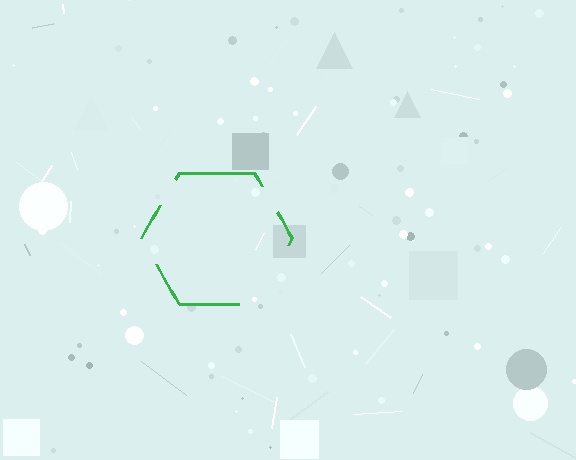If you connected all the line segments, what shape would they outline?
They would outline a hexagon.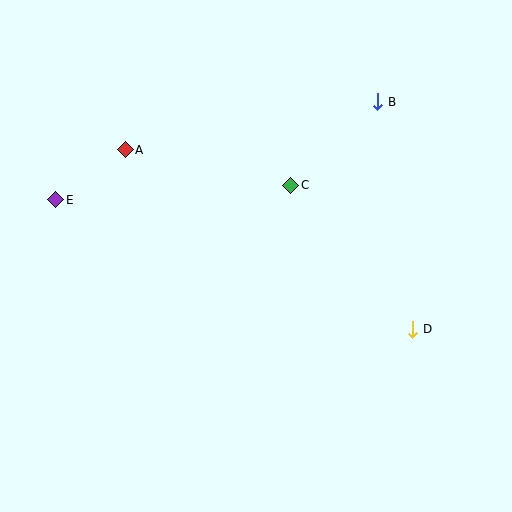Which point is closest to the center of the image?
Point C at (291, 185) is closest to the center.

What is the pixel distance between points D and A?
The distance between D and A is 339 pixels.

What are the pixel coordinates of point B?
Point B is at (378, 102).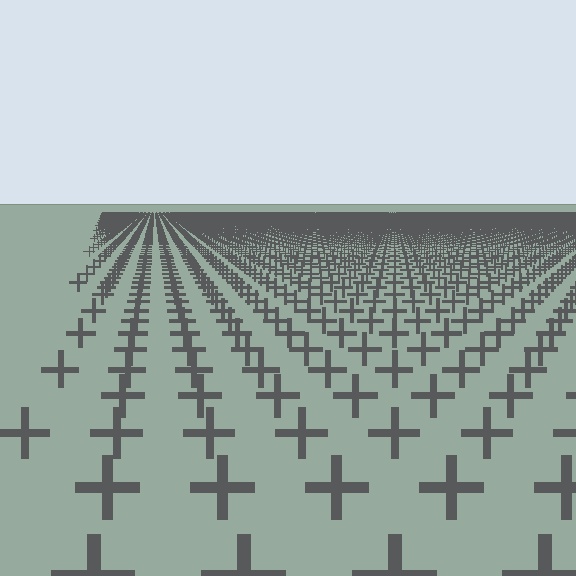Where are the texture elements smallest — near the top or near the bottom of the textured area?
Near the top.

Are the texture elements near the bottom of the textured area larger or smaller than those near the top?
Larger. Near the bottom, elements are closer to the viewer and appear at a bigger on-screen size.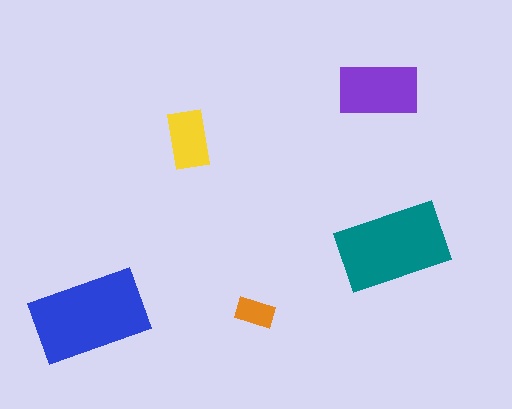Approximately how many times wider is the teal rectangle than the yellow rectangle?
About 2 times wider.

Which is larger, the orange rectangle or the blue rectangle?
The blue one.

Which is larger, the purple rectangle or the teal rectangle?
The teal one.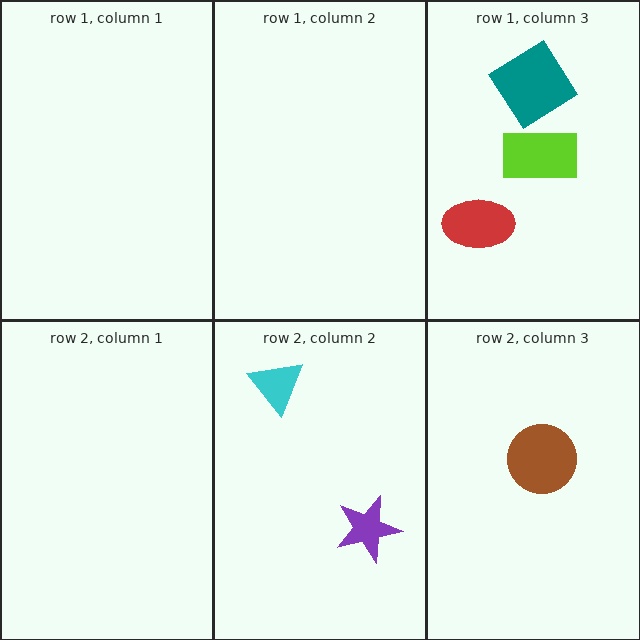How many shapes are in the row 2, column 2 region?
2.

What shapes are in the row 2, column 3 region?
The brown circle.